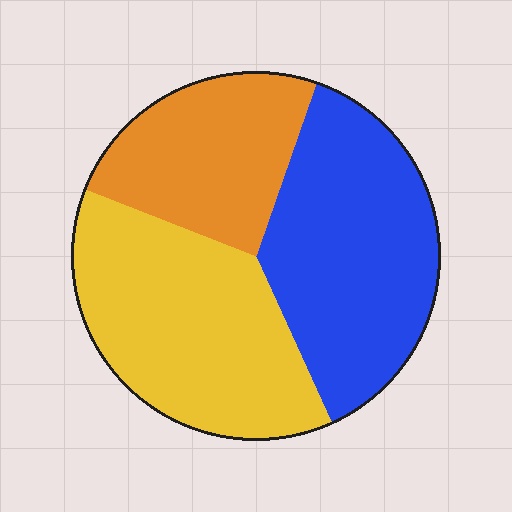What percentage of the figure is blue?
Blue covers about 40% of the figure.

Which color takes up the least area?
Orange, at roughly 25%.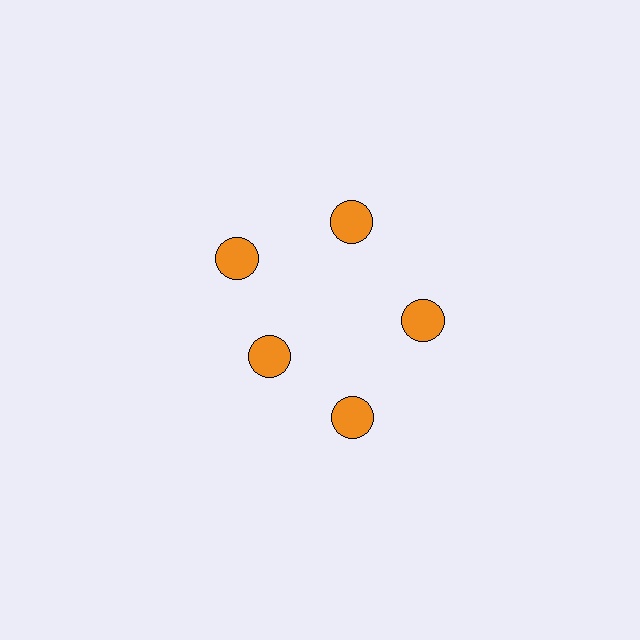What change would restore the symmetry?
The symmetry would be restored by moving it outward, back onto the ring so that all 5 circles sit at equal angles and equal distance from the center.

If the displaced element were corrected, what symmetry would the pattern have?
It would have 5-fold rotational symmetry — the pattern would map onto itself every 72 degrees.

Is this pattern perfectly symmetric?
No. The 5 orange circles are arranged in a ring, but one element near the 8 o'clock position is pulled inward toward the center, breaking the 5-fold rotational symmetry.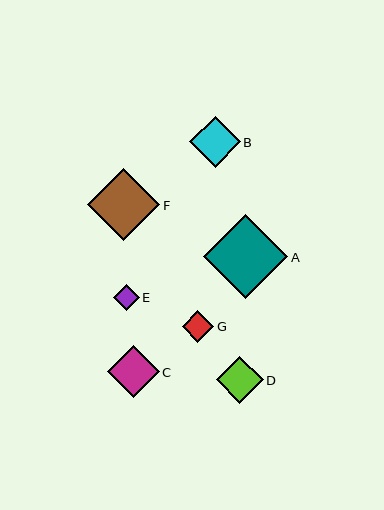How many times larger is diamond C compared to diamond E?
Diamond C is approximately 2.0 times the size of diamond E.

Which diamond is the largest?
Diamond A is the largest with a size of approximately 84 pixels.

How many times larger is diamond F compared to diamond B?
Diamond F is approximately 1.4 times the size of diamond B.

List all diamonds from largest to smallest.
From largest to smallest: A, F, C, B, D, G, E.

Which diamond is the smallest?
Diamond E is the smallest with a size of approximately 26 pixels.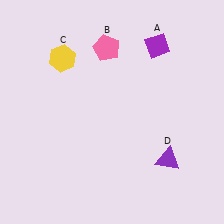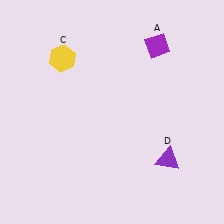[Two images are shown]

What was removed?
The pink pentagon (B) was removed in Image 2.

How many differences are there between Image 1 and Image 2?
There is 1 difference between the two images.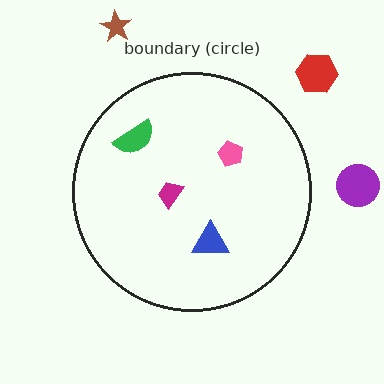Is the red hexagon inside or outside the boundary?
Outside.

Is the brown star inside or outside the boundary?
Outside.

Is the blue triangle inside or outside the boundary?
Inside.